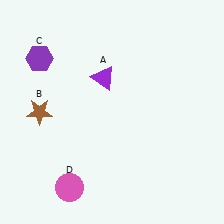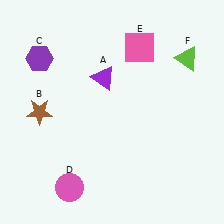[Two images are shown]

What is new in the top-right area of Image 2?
A lime triangle (F) was added in the top-right area of Image 2.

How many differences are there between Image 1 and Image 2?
There are 2 differences between the two images.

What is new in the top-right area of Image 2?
A pink square (E) was added in the top-right area of Image 2.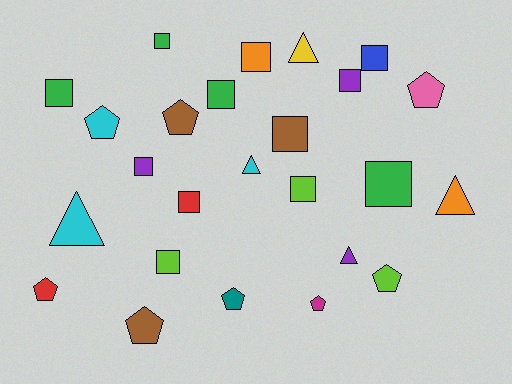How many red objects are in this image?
There are 2 red objects.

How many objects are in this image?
There are 25 objects.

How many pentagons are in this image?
There are 8 pentagons.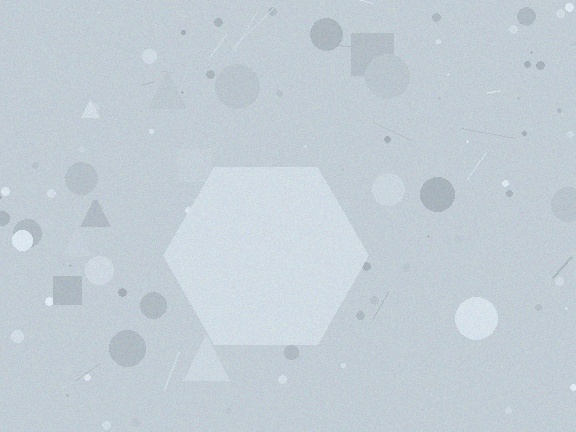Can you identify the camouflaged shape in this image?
The camouflaged shape is a hexagon.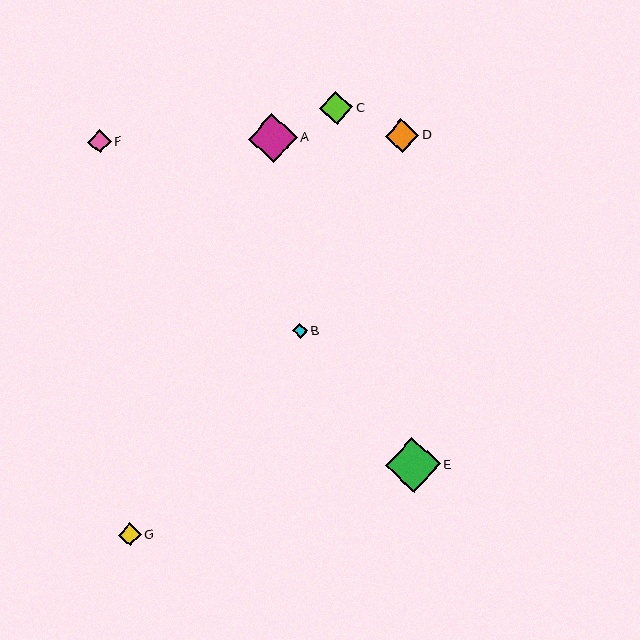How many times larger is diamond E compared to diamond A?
Diamond E is approximately 1.1 times the size of diamond A.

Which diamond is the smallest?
Diamond B is the smallest with a size of approximately 15 pixels.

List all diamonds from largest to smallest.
From largest to smallest: E, A, D, C, F, G, B.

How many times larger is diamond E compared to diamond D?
Diamond E is approximately 1.6 times the size of diamond D.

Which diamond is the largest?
Diamond E is the largest with a size of approximately 54 pixels.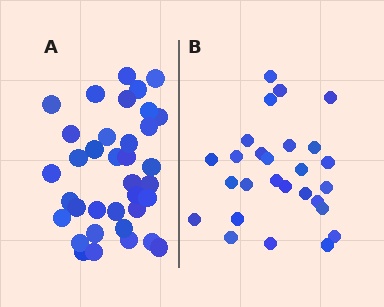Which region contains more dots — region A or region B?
Region A (the left region) has more dots.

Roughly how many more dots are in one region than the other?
Region A has roughly 8 or so more dots than region B.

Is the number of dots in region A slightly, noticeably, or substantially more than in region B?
Region A has noticeably more, but not dramatically so. The ratio is roughly 1.3 to 1.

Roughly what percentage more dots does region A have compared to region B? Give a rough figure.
About 35% more.